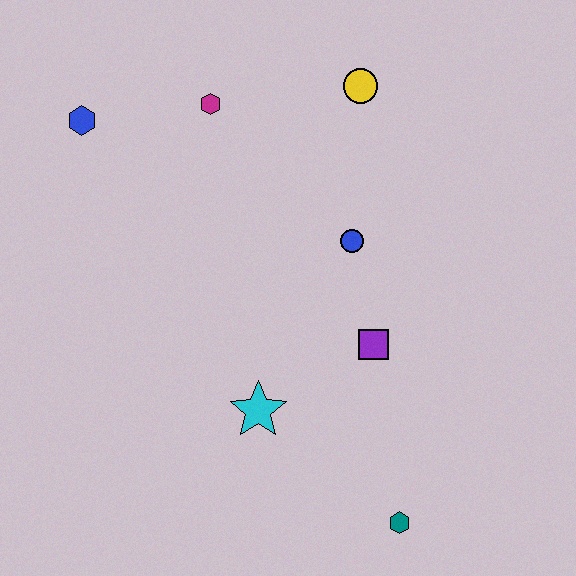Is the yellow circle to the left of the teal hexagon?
Yes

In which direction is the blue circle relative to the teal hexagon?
The blue circle is above the teal hexagon.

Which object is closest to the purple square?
The blue circle is closest to the purple square.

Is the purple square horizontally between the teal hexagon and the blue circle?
Yes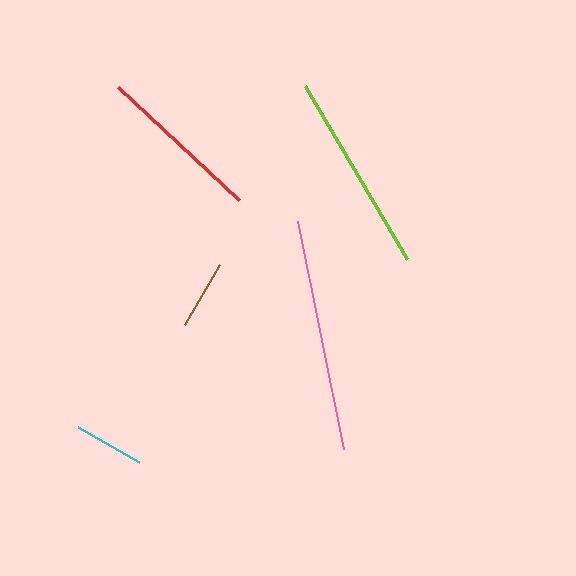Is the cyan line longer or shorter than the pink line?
The pink line is longer than the cyan line.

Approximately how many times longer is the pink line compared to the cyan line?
The pink line is approximately 3.3 times the length of the cyan line.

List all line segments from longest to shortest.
From longest to shortest: pink, lime, red, cyan, brown.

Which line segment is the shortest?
The brown line is the shortest at approximately 70 pixels.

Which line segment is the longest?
The pink line is the longest at approximately 233 pixels.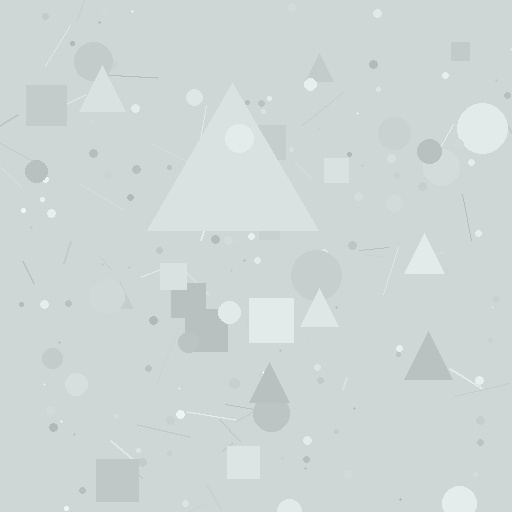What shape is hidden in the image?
A triangle is hidden in the image.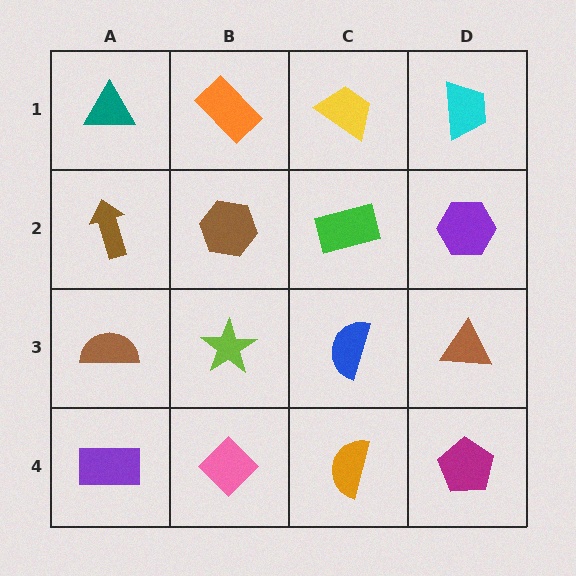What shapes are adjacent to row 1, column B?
A brown hexagon (row 2, column B), a teal triangle (row 1, column A), a yellow trapezoid (row 1, column C).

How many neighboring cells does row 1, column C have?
3.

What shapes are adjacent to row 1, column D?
A purple hexagon (row 2, column D), a yellow trapezoid (row 1, column C).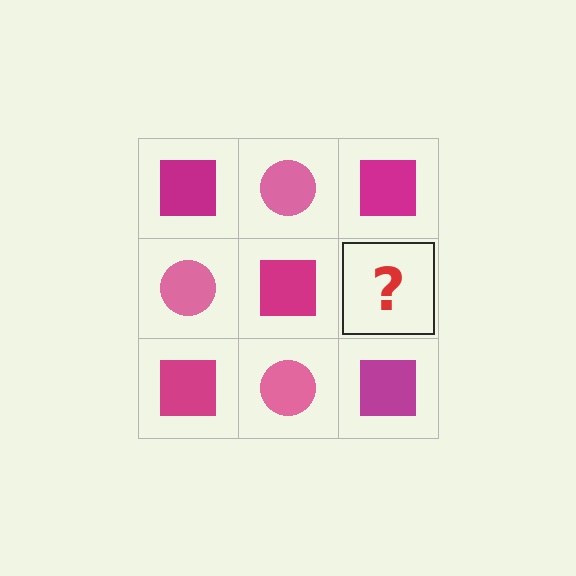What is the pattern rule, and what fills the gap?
The rule is that it alternates magenta square and pink circle in a checkerboard pattern. The gap should be filled with a pink circle.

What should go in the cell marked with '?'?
The missing cell should contain a pink circle.